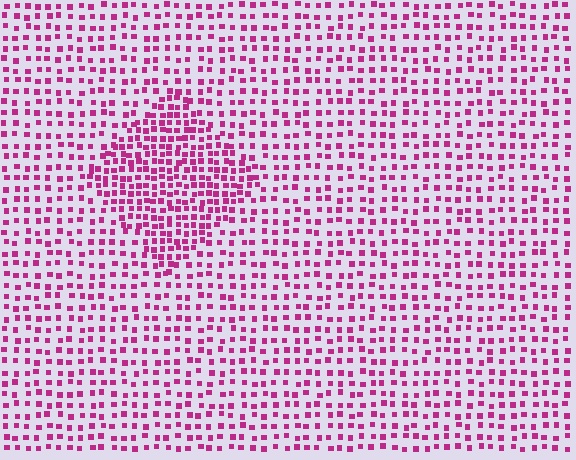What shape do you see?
I see a diamond.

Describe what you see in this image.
The image contains small magenta elements arranged at two different densities. A diamond-shaped region is visible where the elements are more densely packed than the surrounding area.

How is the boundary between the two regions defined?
The boundary is defined by a change in element density (approximately 1.9x ratio). All elements are the same color, size, and shape.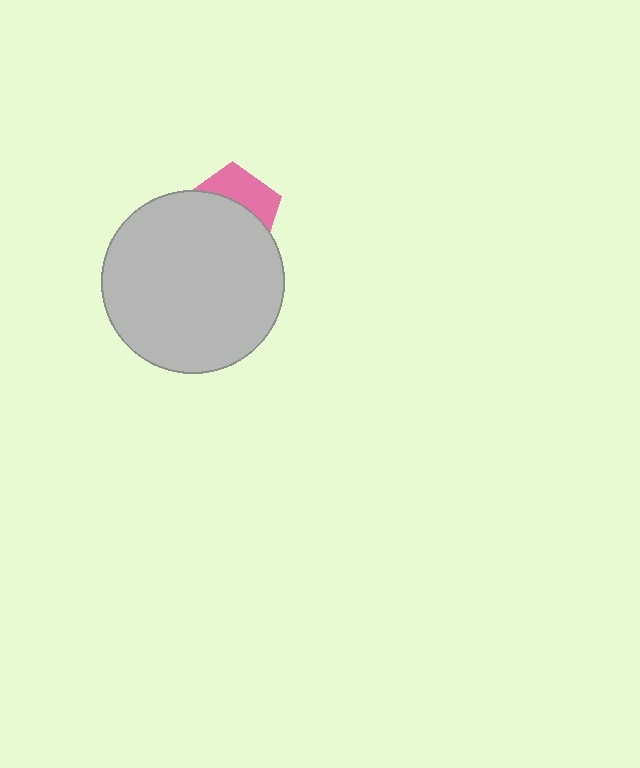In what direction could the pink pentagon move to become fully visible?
The pink pentagon could move up. That would shift it out from behind the light gray circle entirely.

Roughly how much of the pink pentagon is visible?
A small part of it is visible (roughly 37%).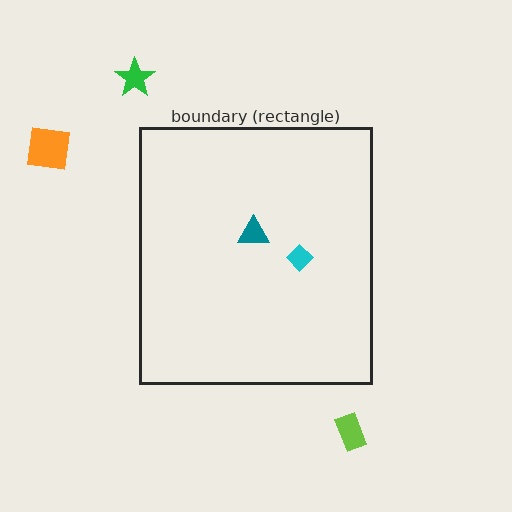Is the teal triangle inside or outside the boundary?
Inside.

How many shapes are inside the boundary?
2 inside, 3 outside.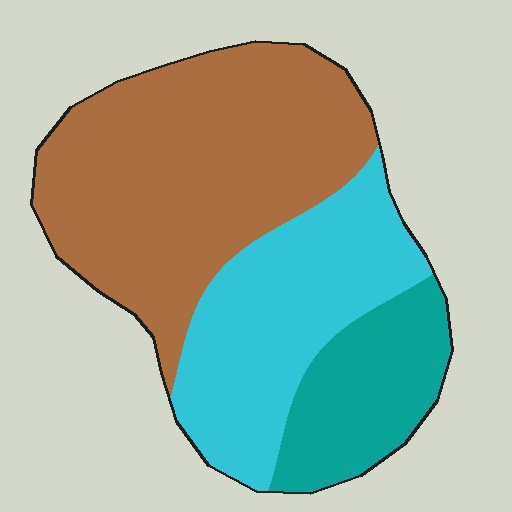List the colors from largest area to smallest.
From largest to smallest: brown, cyan, teal.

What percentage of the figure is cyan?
Cyan covers around 30% of the figure.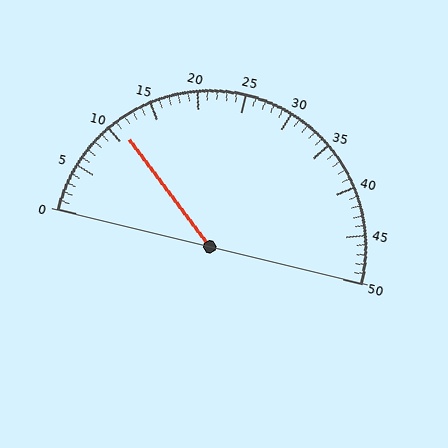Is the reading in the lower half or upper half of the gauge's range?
The reading is in the lower half of the range (0 to 50).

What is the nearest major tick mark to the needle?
The nearest major tick mark is 10.